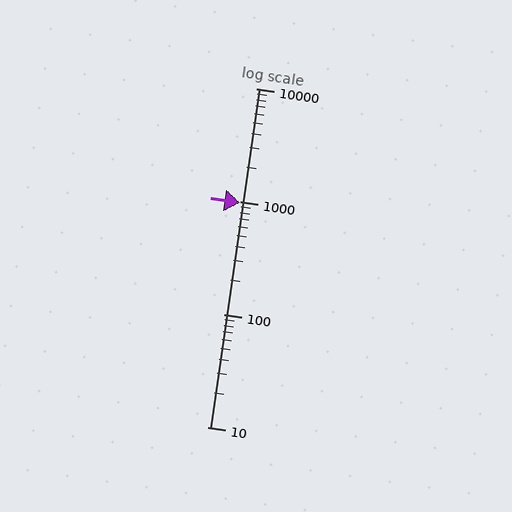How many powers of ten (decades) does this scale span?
The scale spans 3 decades, from 10 to 10000.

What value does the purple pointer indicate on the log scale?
The pointer indicates approximately 980.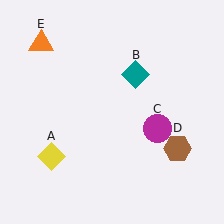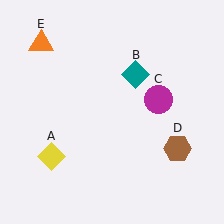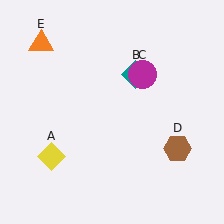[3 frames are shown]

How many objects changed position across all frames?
1 object changed position: magenta circle (object C).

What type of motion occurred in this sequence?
The magenta circle (object C) rotated counterclockwise around the center of the scene.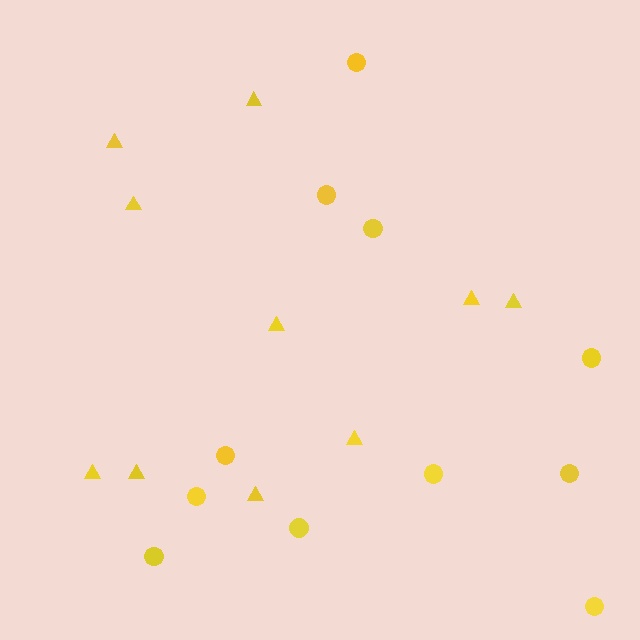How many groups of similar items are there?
There are 2 groups: one group of triangles (10) and one group of circles (11).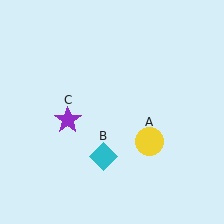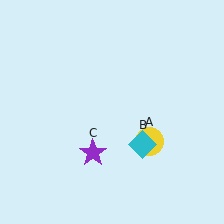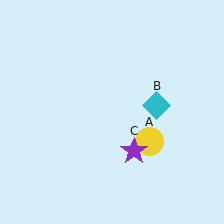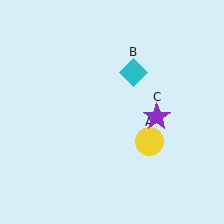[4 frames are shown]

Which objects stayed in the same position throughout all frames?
Yellow circle (object A) remained stationary.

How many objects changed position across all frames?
2 objects changed position: cyan diamond (object B), purple star (object C).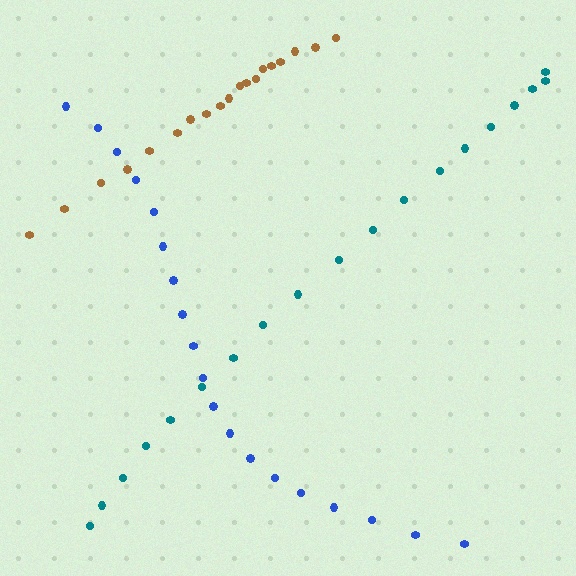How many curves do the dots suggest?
There are 3 distinct paths.